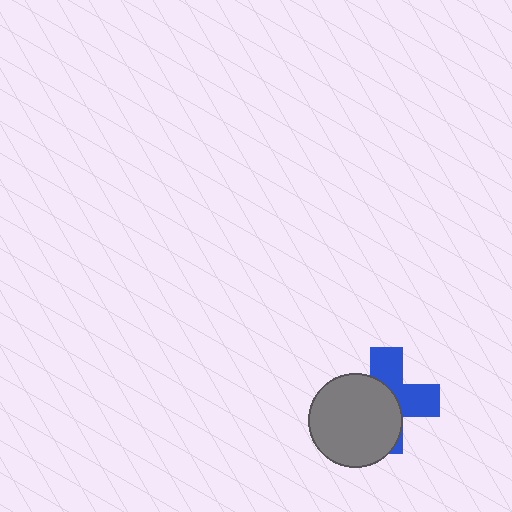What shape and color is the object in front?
The object in front is a gray circle.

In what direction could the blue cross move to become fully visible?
The blue cross could move toward the upper-right. That would shift it out from behind the gray circle entirely.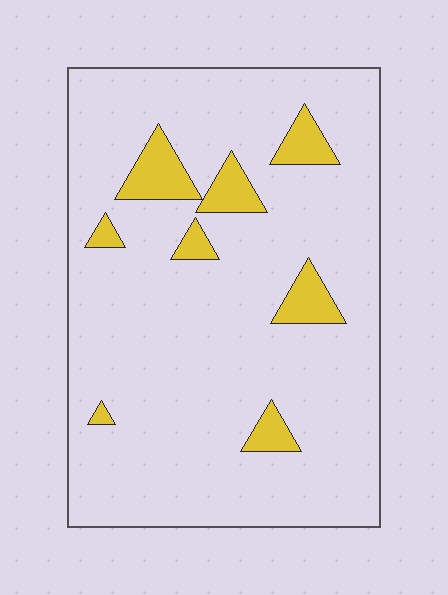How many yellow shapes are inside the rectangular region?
8.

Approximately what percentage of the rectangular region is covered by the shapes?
Approximately 10%.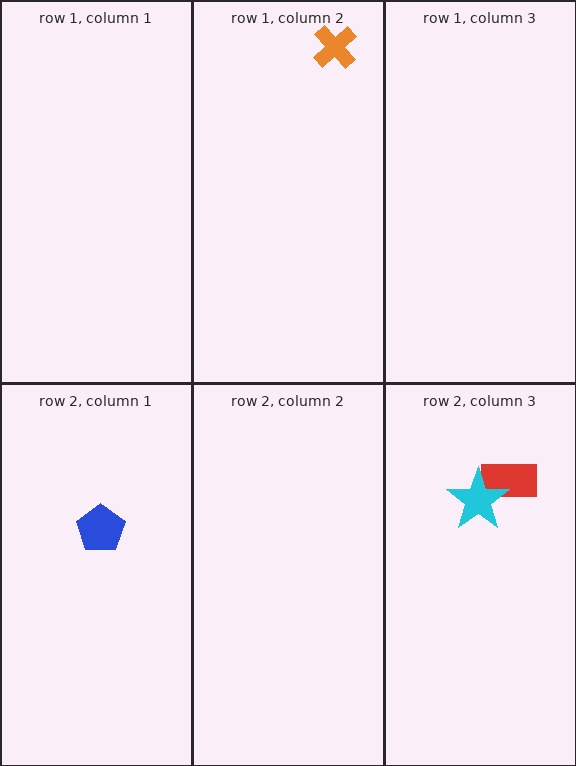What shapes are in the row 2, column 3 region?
The red rectangle, the cyan star.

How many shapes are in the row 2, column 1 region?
1.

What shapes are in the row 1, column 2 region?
The orange cross.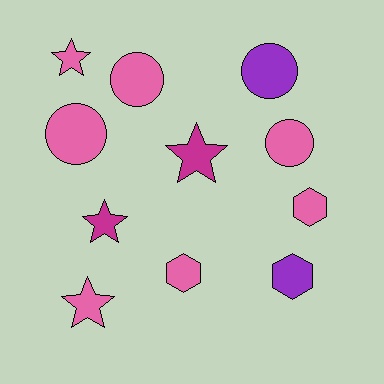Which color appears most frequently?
Pink, with 7 objects.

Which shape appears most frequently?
Star, with 4 objects.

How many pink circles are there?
There are 3 pink circles.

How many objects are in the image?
There are 11 objects.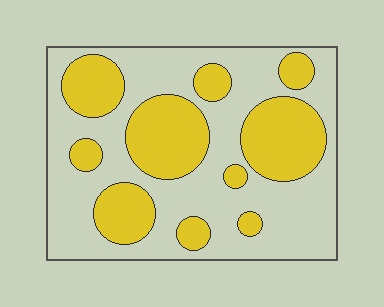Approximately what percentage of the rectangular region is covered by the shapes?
Approximately 35%.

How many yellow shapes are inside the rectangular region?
10.